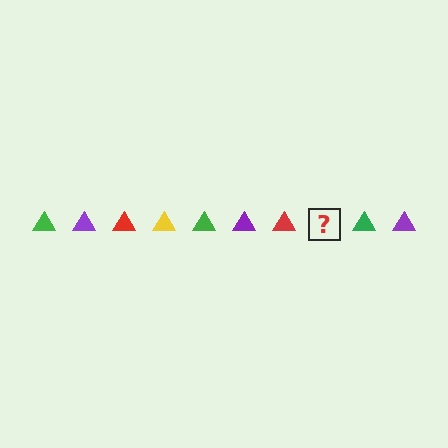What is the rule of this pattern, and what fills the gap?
The rule is that the pattern cycles through green, purple, red, yellow triangles. The gap should be filled with a yellow triangle.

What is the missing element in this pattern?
The missing element is a yellow triangle.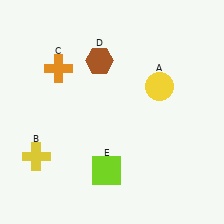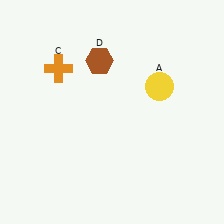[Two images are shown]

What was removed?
The lime square (E), the yellow cross (B) were removed in Image 2.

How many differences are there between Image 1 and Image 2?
There are 2 differences between the two images.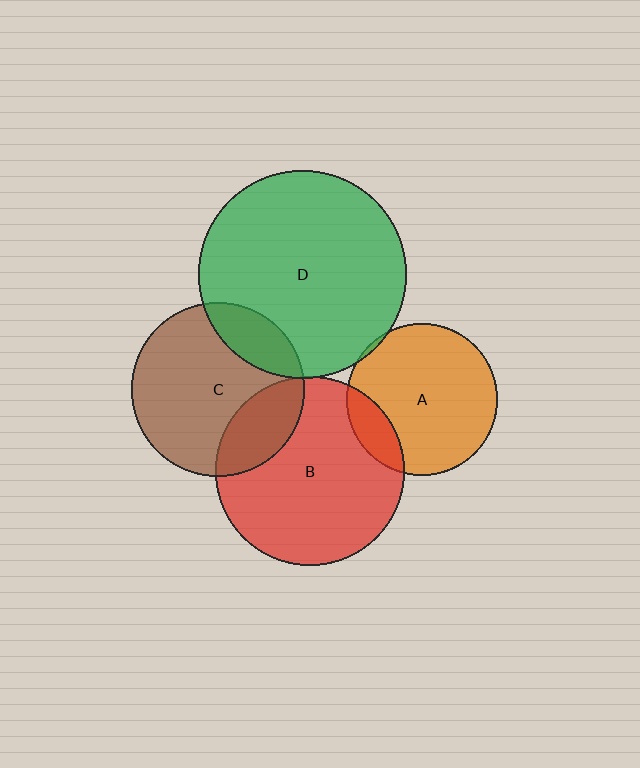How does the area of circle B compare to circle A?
Approximately 1.6 times.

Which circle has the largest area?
Circle D (green).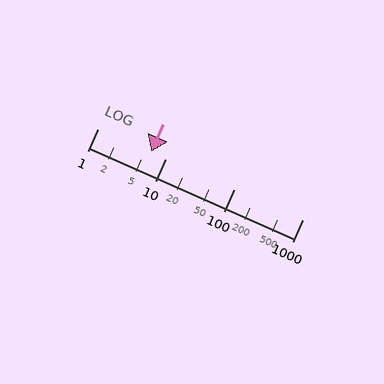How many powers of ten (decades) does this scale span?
The scale spans 3 decades, from 1 to 1000.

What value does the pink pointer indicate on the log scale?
The pointer indicates approximately 6.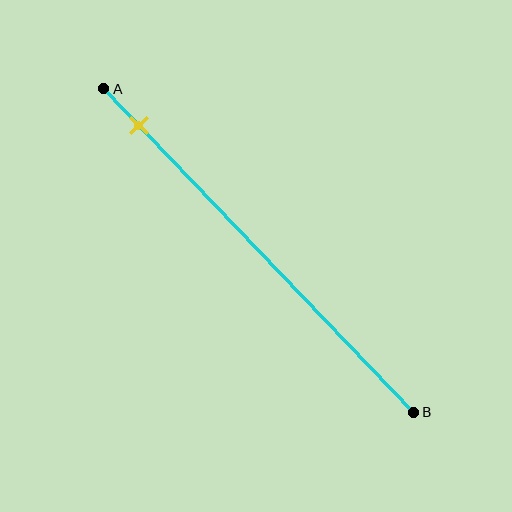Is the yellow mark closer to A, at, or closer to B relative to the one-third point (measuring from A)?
The yellow mark is closer to point A than the one-third point of segment AB.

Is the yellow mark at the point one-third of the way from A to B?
No, the mark is at about 10% from A, not at the 33% one-third point.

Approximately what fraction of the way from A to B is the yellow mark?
The yellow mark is approximately 10% of the way from A to B.